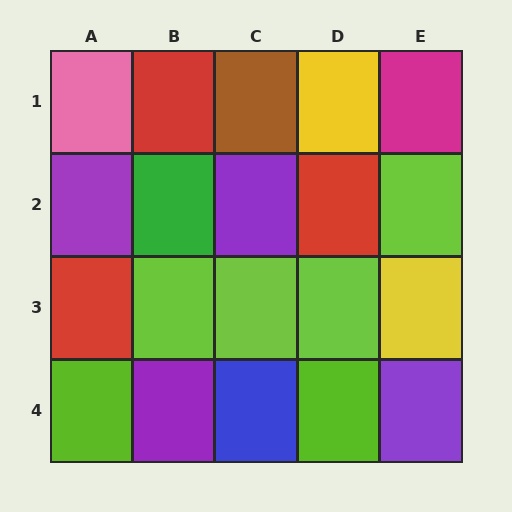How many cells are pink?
1 cell is pink.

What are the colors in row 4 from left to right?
Lime, purple, blue, lime, purple.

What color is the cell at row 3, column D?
Lime.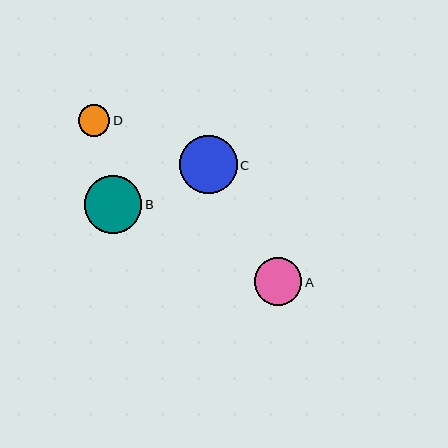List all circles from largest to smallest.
From largest to smallest: C, B, A, D.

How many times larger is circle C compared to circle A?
Circle C is approximately 1.2 times the size of circle A.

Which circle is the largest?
Circle C is the largest with a size of approximately 58 pixels.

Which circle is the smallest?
Circle D is the smallest with a size of approximately 32 pixels.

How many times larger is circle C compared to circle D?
Circle C is approximately 1.8 times the size of circle D.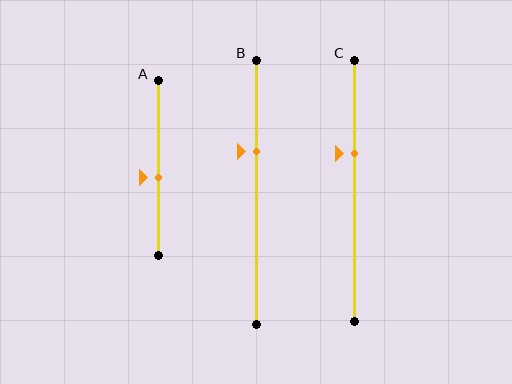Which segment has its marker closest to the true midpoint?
Segment A has its marker closest to the true midpoint.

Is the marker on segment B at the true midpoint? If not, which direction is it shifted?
No, the marker on segment B is shifted upward by about 15% of the segment length.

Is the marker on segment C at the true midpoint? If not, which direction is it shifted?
No, the marker on segment C is shifted upward by about 14% of the segment length.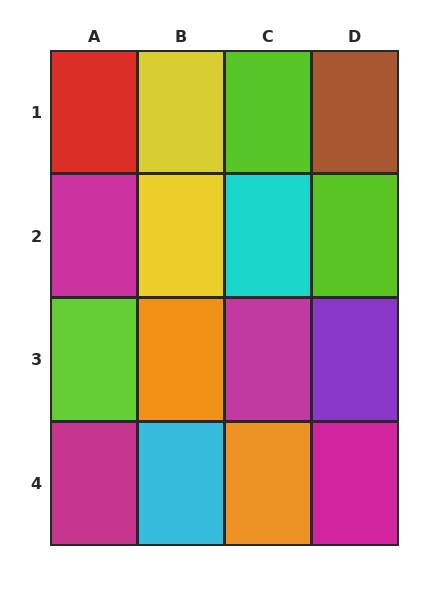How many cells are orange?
2 cells are orange.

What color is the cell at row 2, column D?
Lime.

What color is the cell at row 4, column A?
Magenta.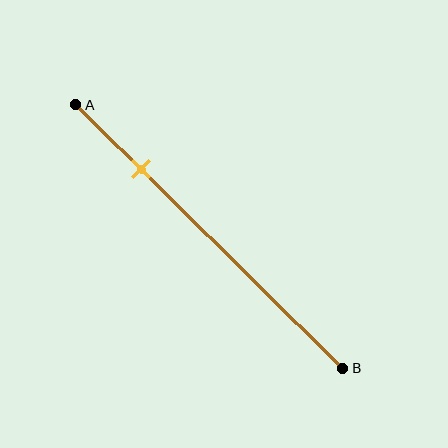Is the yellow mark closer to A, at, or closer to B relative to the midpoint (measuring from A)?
The yellow mark is closer to point A than the midpoint of segment AB.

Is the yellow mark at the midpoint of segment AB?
No, the mark is at about 25% from A, not at the 50% midpoint.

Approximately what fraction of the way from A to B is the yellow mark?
The yellow mark is approximately 25% of the way from A to B.